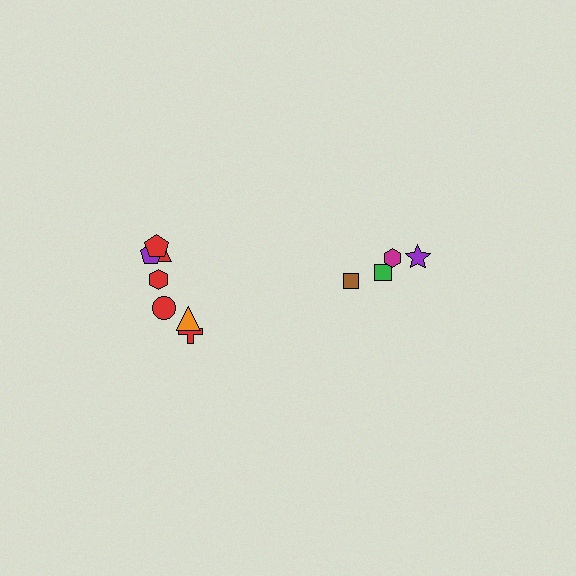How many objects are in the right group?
There are 4 objects.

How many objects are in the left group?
There are 7 objects.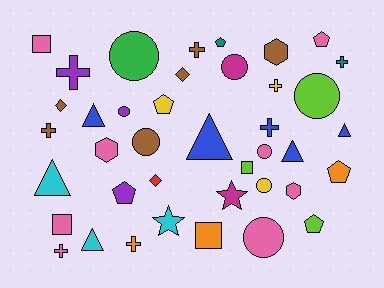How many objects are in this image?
There are 40 objects.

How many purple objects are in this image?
There are 3 purple objects.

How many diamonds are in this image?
There are 3 diamonds.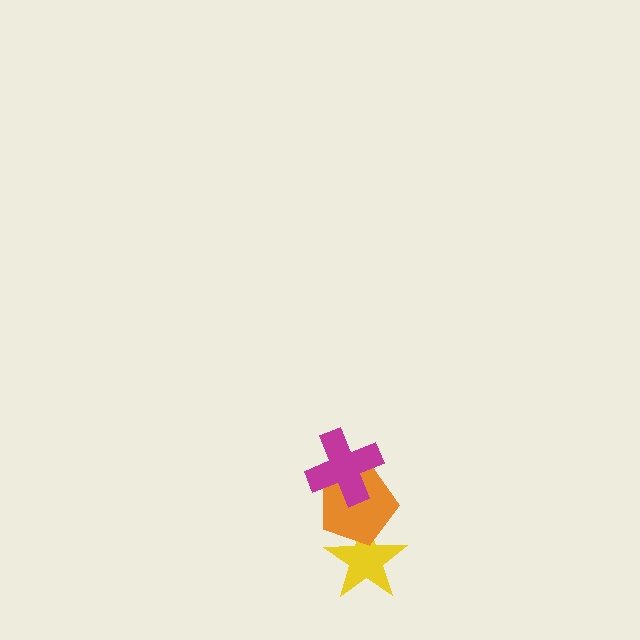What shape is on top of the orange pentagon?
The magenta cross is on top of the orange pentagon.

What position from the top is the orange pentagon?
The orange pentagon is 2nd from the top.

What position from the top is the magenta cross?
The magenta cross is 1st from the top.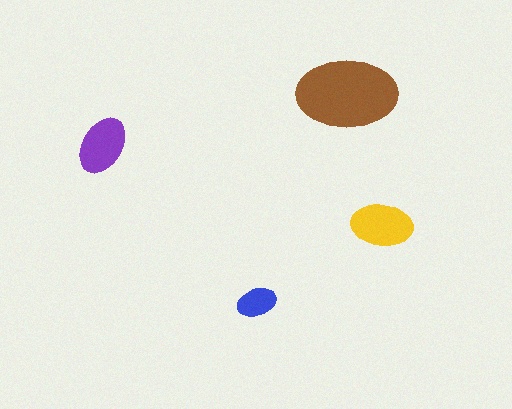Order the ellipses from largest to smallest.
the brown one, the yellow one, the purple one, the blue one.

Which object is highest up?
The brown ellipse is topmost.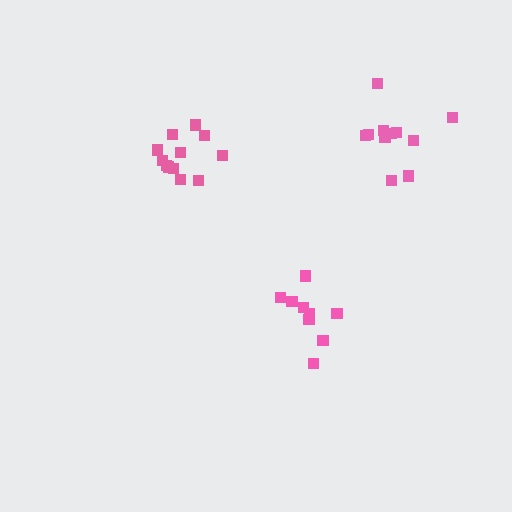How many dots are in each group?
Group 1: 9 dots, Group 2: 11 dots, Group 3: 12 dots (32 total).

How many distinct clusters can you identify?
There are 3 distinct clusters.